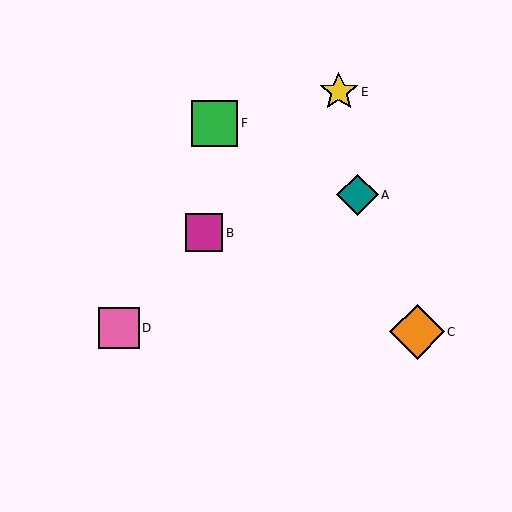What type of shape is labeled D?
Shape D is a pink square.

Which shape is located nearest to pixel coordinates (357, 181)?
The teal diamond (labeled A) at (357, 195) is nearest to that location.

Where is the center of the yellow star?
The center of the yellow star is at (339, 92).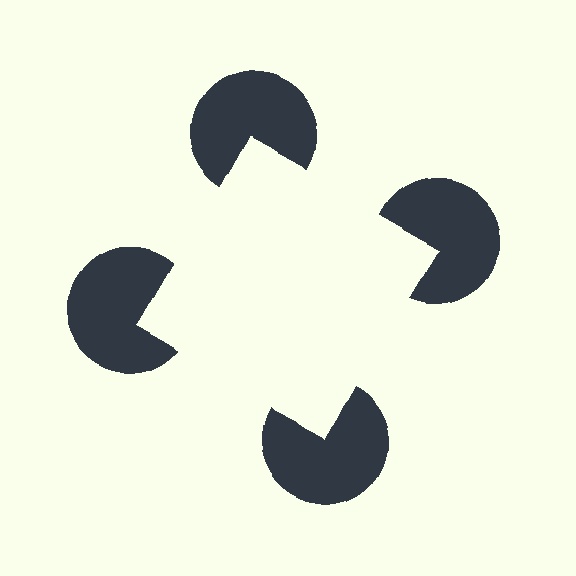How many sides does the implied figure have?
4 sides.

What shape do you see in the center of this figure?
An illusory square — its edges are inferred from the aligned wedge cuts in the pac-man discs, not physically drawn.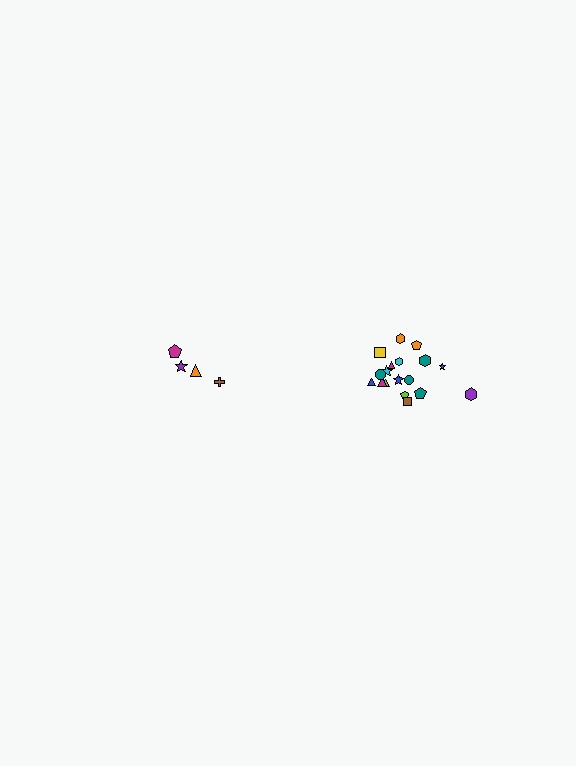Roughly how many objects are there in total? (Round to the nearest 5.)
Roughly 20 objects in total.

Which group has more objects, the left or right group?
The right group.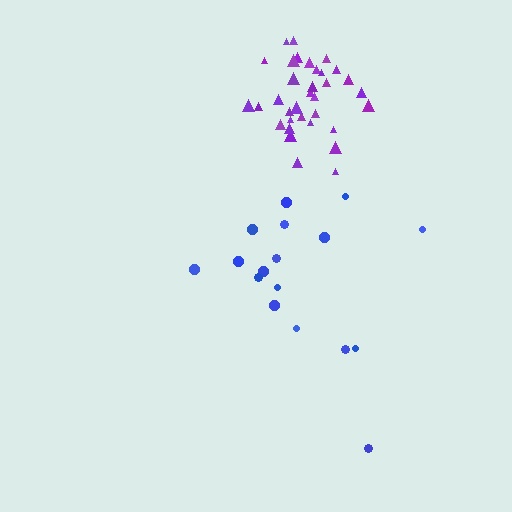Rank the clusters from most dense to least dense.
purple, blue.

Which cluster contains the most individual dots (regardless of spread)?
Purple (34).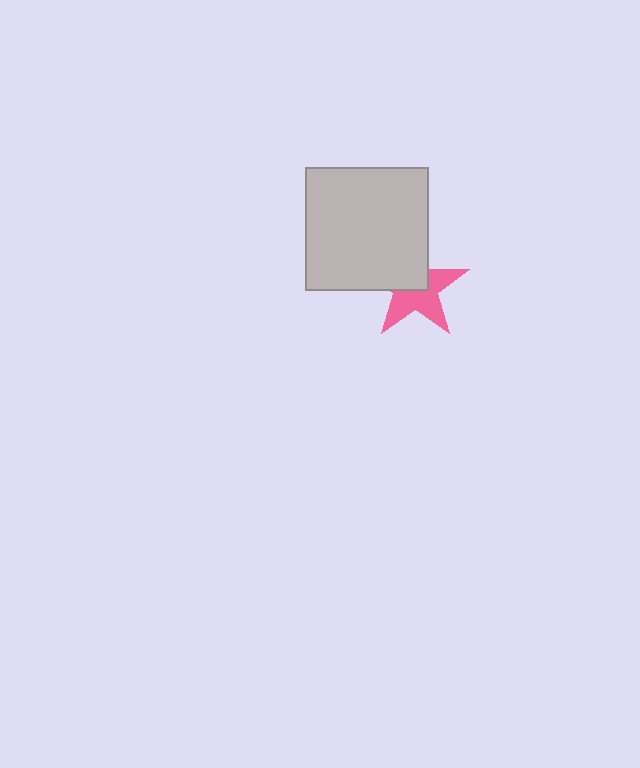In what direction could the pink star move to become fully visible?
The pink star could move toward the lower-right. That would shift it out from behind the light gray square entirely.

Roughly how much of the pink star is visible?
About half of it is visible (roughly 55%).